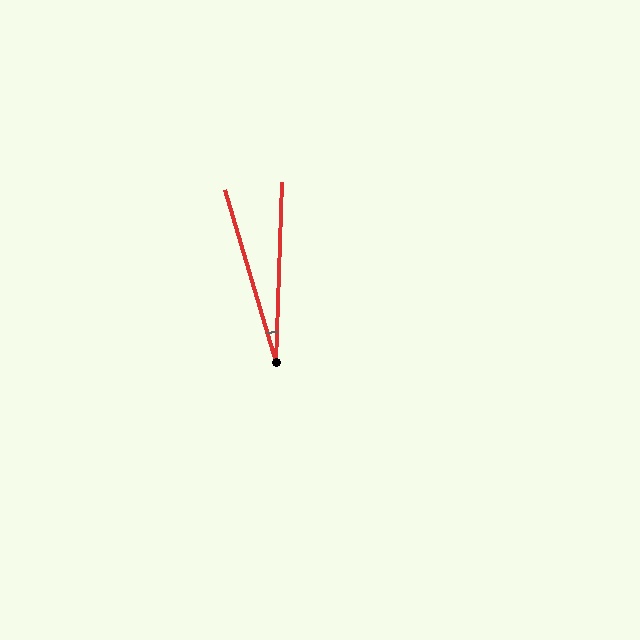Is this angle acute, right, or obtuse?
It is acute.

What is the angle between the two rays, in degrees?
Approximately 19 degrees.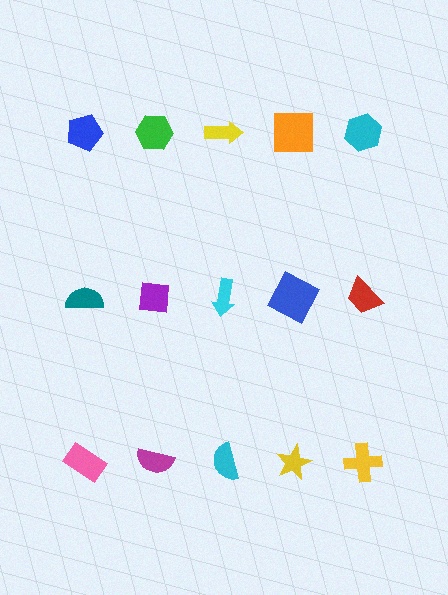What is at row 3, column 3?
A cyan semicircle.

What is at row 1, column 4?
An orange square.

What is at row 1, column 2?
A green hexagon.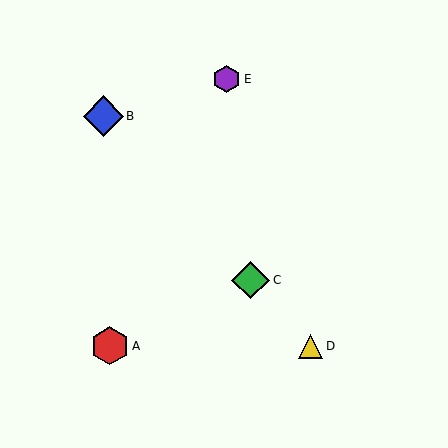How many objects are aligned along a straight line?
3 objects (B, C, D) are aligned along a straight line.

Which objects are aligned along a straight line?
Objects B, C, D are aligned along a straight line.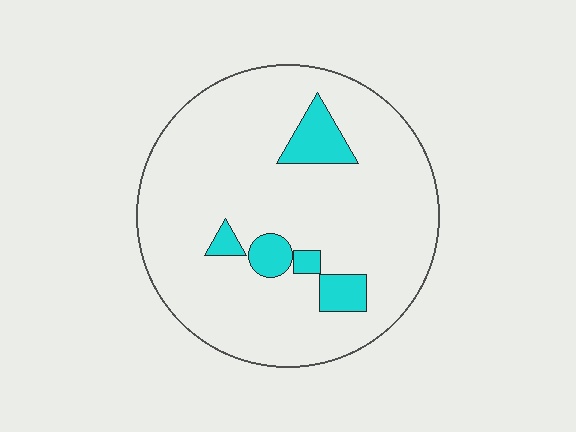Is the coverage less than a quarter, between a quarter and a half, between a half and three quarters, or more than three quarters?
Less than a quarter.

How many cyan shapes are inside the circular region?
5.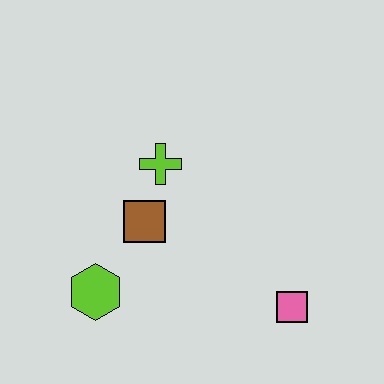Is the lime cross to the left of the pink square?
Yes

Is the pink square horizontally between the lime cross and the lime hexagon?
No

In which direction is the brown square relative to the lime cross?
The brown square is below the lime cross.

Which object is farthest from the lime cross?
The pink square is farthest from the lime cross.